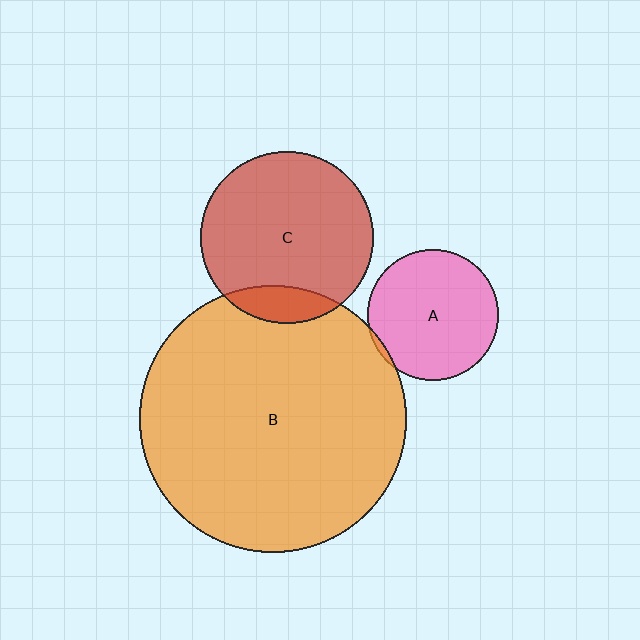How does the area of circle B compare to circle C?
Approximately 2.4 times.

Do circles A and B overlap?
Yes.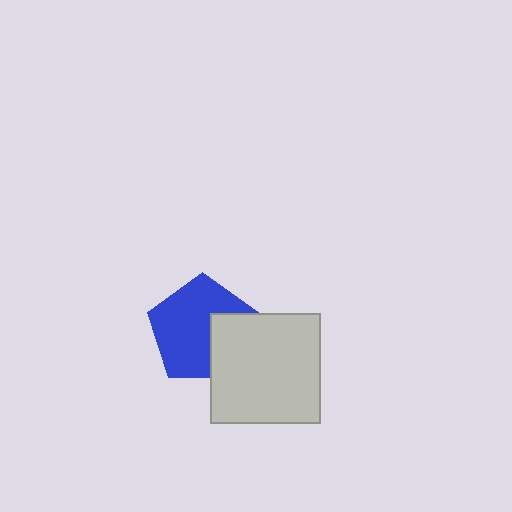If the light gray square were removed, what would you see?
You would see the complete blue pentagon.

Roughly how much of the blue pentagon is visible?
Most of it is visible (roughly 70%).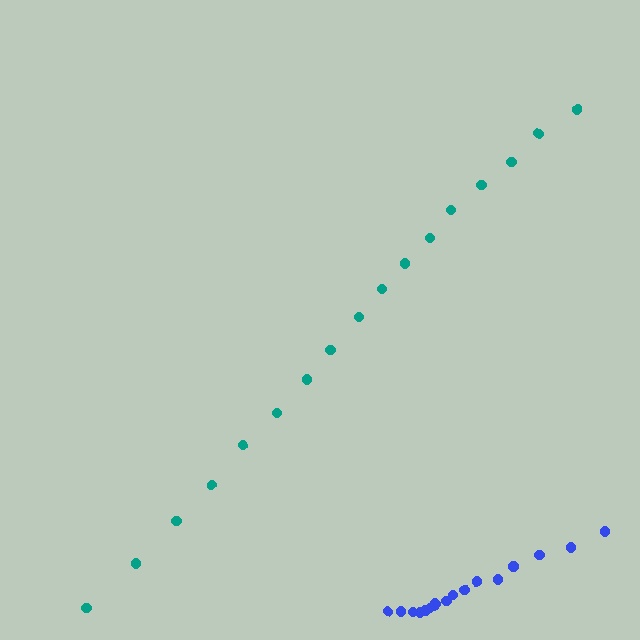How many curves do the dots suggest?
There are 2 distinct paths.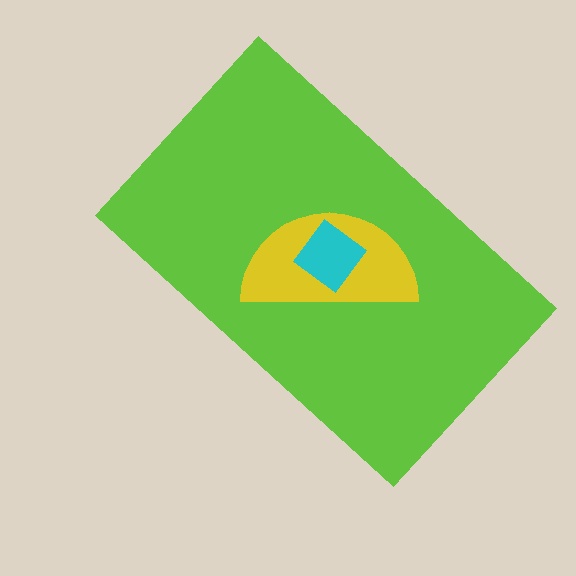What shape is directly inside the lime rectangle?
The yellow semicircle.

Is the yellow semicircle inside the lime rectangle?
Yes.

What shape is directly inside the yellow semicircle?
The cyan diamond.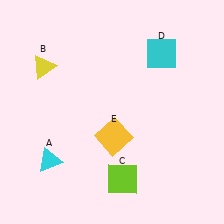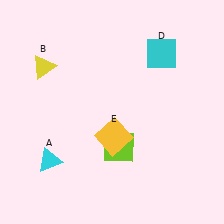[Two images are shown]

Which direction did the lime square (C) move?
The lime square (C) moved up.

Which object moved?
The lime square (C) moved up.